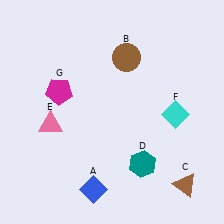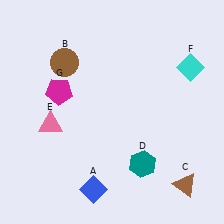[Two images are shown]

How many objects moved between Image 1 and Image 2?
2 objects moved between the two images.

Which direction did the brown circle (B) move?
The brown circle (B) moved left.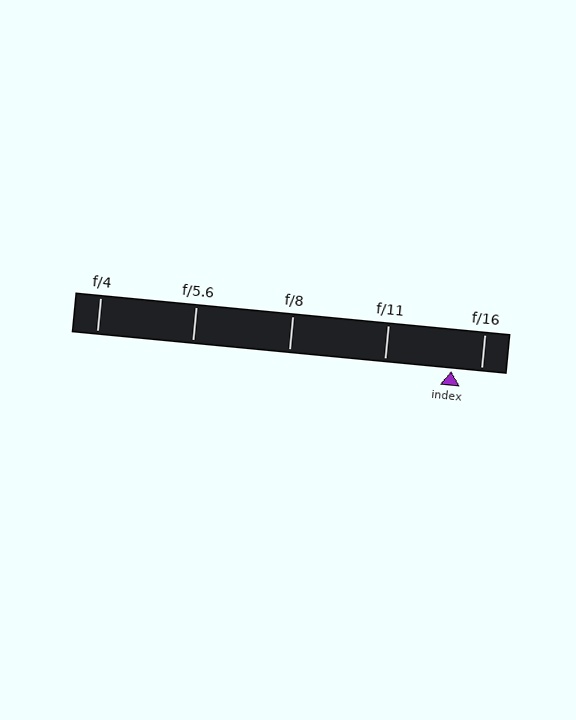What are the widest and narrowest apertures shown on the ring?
The widest aperture shown is f/4 and the narrowest is f/16.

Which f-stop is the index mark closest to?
The index mark is closest to f/16.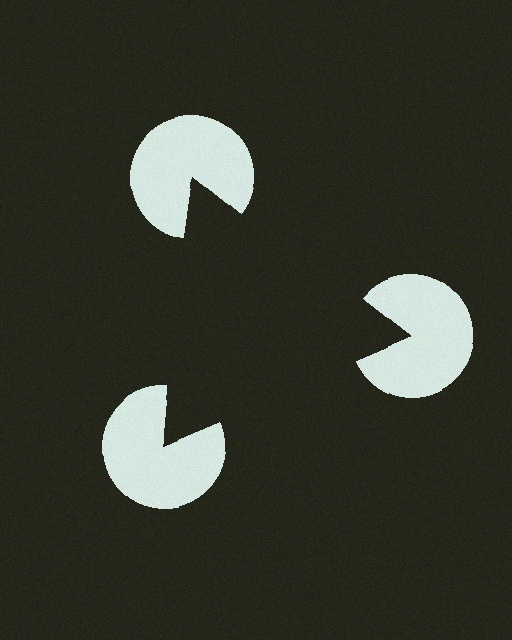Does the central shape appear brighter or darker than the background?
It typically appears slightly darker than the background, even though no actual brightness change is drawn.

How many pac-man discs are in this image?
There are 3 — one at each vertex of the illusory triangle.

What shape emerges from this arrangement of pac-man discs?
An illusory triangle — its edges are inferred from the aligned wedge cuts in the pac-man discs, not physically drawn.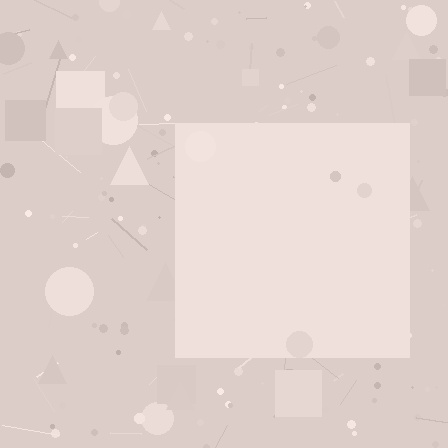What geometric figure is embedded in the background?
A square is embedded in the background.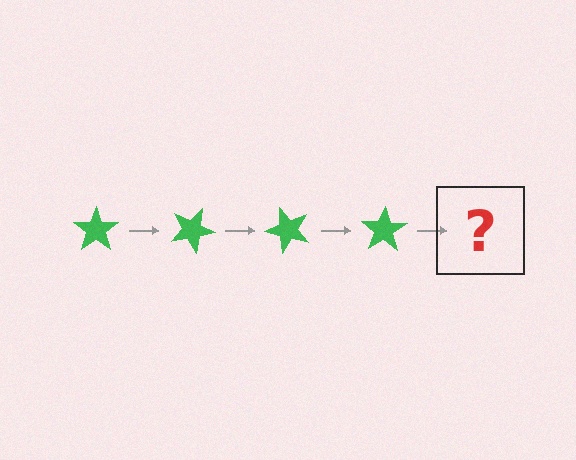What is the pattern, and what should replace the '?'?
The pattern is that the star rotates 25 degrees each step. The '?' should be a green star rotated 100 degrees.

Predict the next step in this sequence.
The next step is a green star rotated 100 degrees.